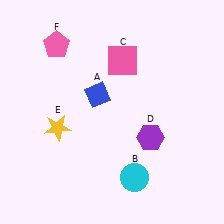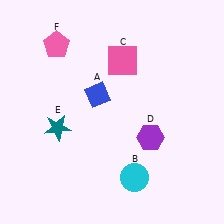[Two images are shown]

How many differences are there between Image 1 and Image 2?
There is 1 difference between the two images.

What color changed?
The star (E) changed from yellow in Image 1 to teal in Image 2.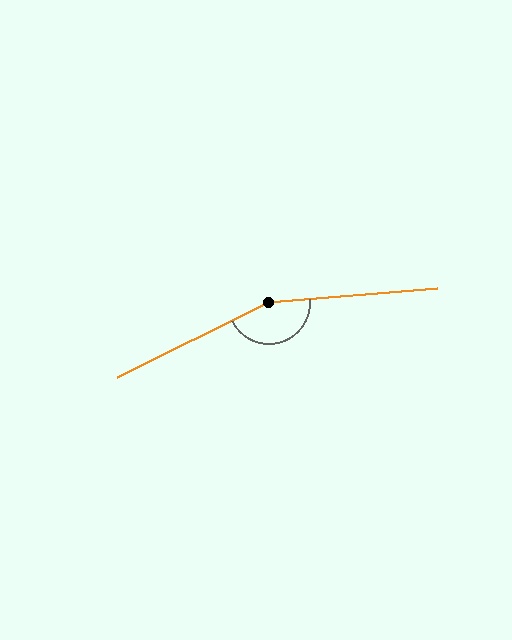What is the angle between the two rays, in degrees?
Approximately 158 degrees.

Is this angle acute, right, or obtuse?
It is obtuse.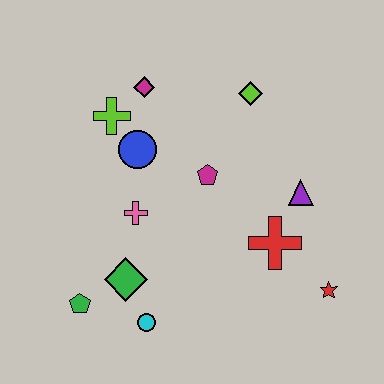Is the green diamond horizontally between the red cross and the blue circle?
No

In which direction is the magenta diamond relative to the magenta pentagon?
The magenta diamond is above the magenta pentagon.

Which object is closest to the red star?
The red cross is closest to the red star.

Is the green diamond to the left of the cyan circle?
Yes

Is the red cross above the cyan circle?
Yes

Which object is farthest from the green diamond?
The lime diamond is farthest from the green diamond.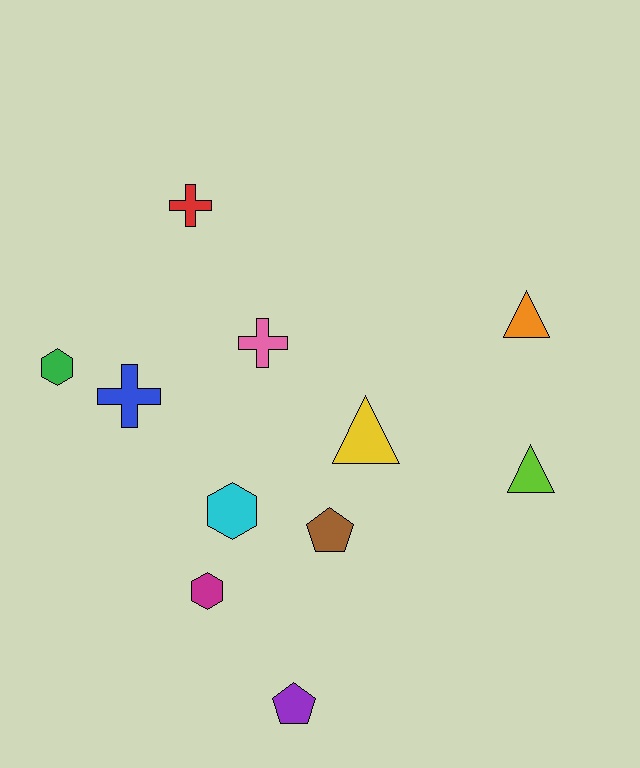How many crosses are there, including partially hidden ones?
There are 3 crosses.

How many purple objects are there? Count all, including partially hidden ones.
There is 1 purple object.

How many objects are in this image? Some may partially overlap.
There are 11 objects.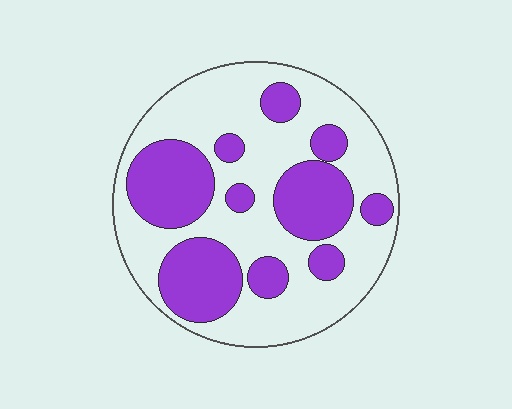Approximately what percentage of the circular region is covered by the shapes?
Approximately 40%.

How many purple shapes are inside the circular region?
10.